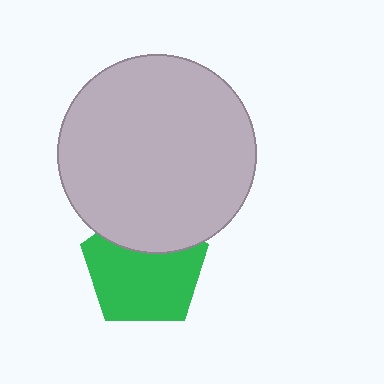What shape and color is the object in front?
The object in front is a light gray circle.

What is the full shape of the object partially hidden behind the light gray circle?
The partially hidden object is a green pentagon.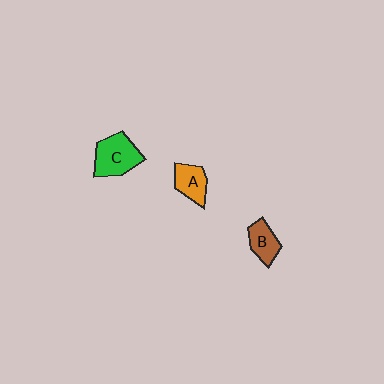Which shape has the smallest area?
Shape B (brown).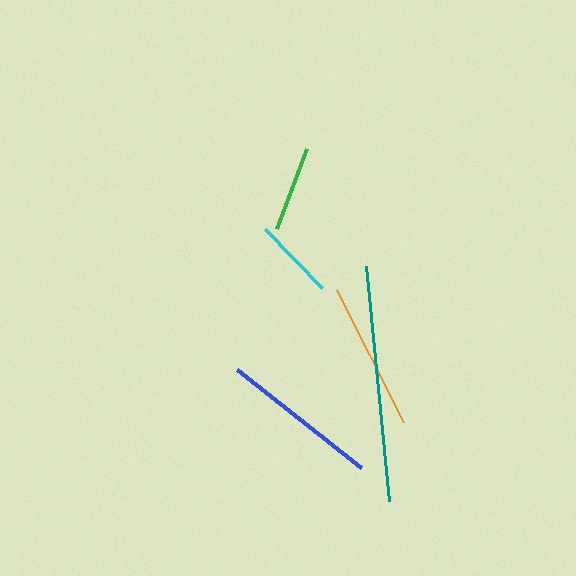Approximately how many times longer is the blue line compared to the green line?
The blue line is approximately 1.8 times the length of the green line.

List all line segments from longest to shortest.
From longest to shortest: teal, blue, orange, green, cyan.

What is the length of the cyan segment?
The cyan segment is approximately 82 pixels long.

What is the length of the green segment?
The green segment is approximately 85 pixels long.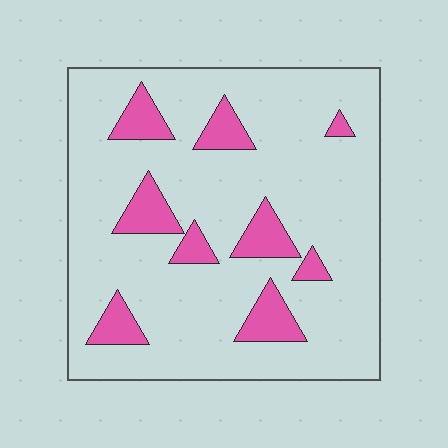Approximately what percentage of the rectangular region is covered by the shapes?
Approximately 15%.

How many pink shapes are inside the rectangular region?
9.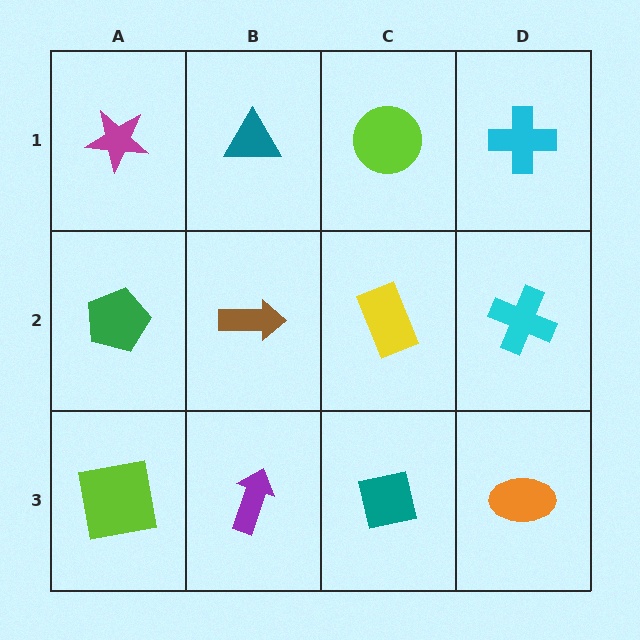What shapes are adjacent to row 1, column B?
A brown arrow (row 2, column B), a magenta star (row 1, column A), a lime circle (row 1, column C).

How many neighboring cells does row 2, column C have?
4.